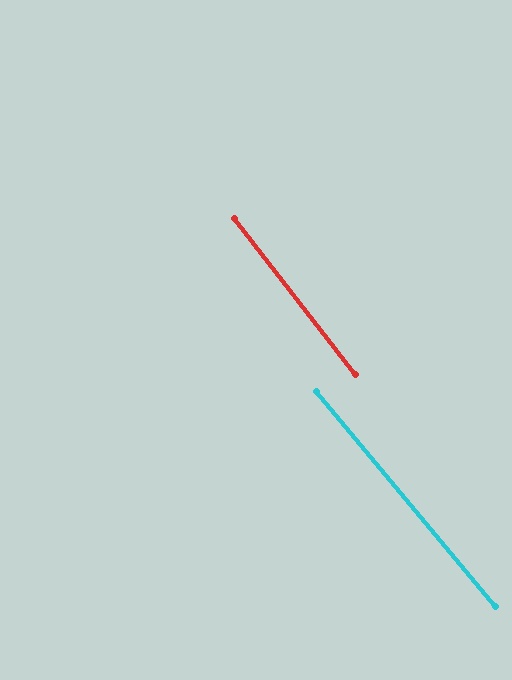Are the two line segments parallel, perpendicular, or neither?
Parallel — their directions differ by only 1.8°.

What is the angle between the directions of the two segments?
Approximately 2 degrees.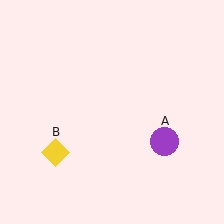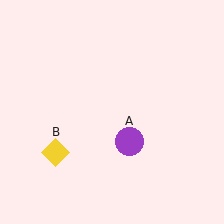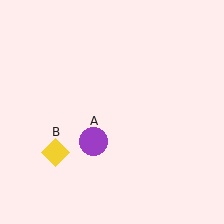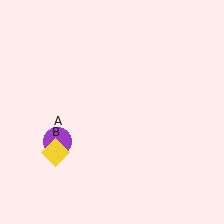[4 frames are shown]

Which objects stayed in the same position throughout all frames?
Yellow diamond (object B) remained stationary.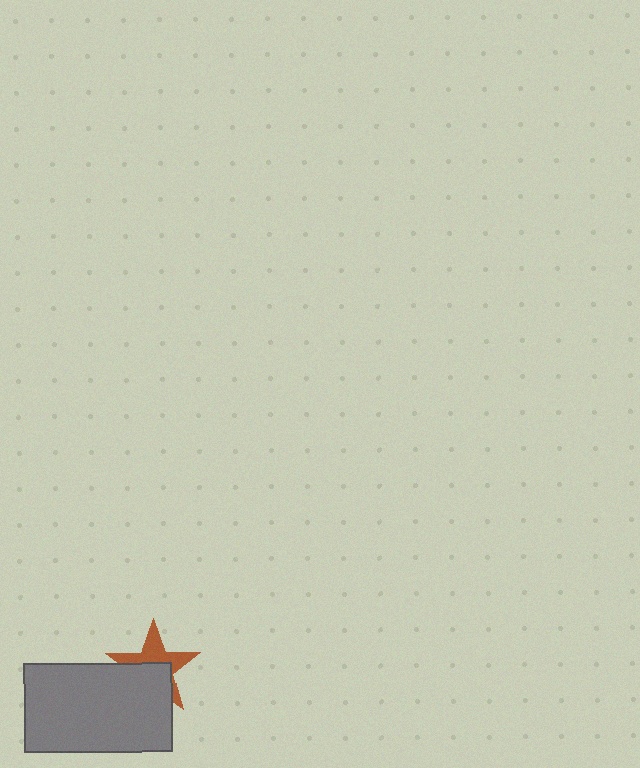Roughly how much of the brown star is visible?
About half of it is visible (roughly 51%).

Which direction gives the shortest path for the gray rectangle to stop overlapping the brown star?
Moving down gives the shortest separation.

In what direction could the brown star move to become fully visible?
The brown star could move up. That would shift it out from behind the gray rectangle entirely.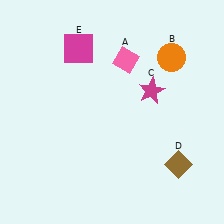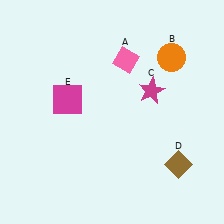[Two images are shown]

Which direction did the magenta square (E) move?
The magenta square (E) moved down.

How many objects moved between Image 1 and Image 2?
1 object moved between the two images.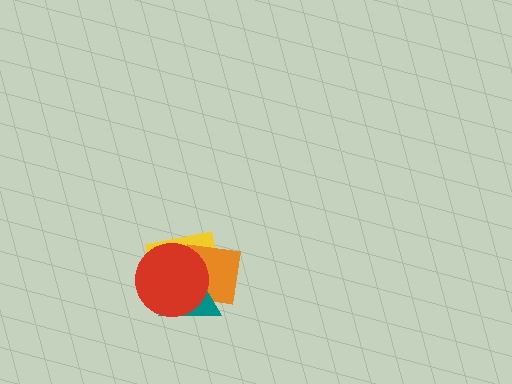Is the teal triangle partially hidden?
Yes, it is partially covered by another shape.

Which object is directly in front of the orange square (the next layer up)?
The teal triangle is directly in front of the orange square.